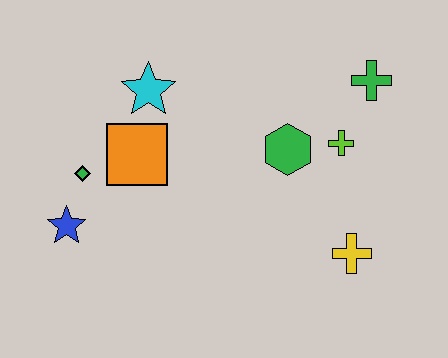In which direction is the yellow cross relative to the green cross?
The yellow cross is below the green cross.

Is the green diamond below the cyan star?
Yes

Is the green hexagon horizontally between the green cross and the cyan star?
Yes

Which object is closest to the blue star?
The green diamond is closest to the blue star.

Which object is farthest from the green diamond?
The green cross is farthest from the green diamond.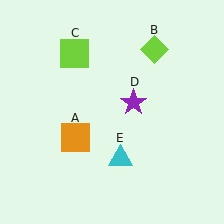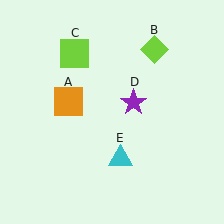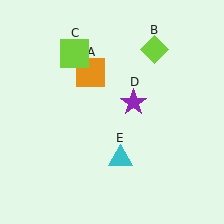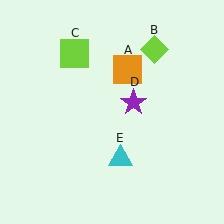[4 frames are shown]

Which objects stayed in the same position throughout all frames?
Lime diamond (object B) and lime square (object C) and purple star (object D) and cyan triangle (object E) remained stationary.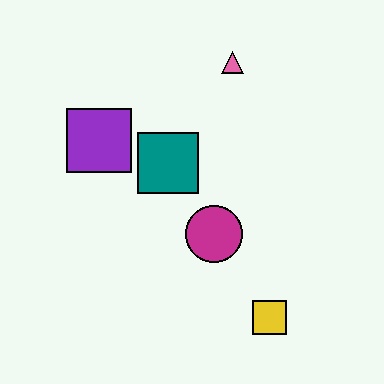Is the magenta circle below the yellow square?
No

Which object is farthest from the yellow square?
The pink triangle is farthest from the yellow square.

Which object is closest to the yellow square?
The magenta circle is closest to the yellow square.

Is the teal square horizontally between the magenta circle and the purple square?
Yes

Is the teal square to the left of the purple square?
No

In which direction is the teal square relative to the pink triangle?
The teal square is below the pink triangle.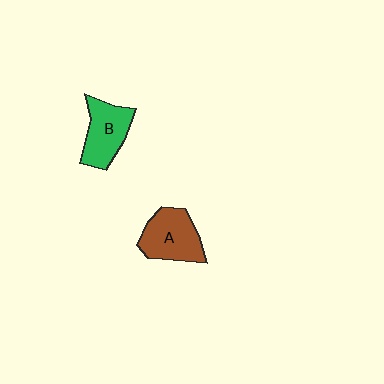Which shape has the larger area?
Shape A (brown).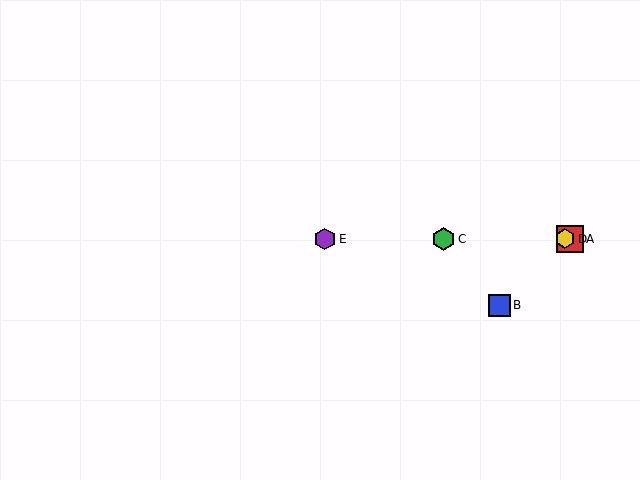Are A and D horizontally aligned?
Yes, both are at y≈239.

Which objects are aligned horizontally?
Objects A, C, D, E are aligned horizontally.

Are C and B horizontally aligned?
No, C is at y≈239 and B is at y≈305.